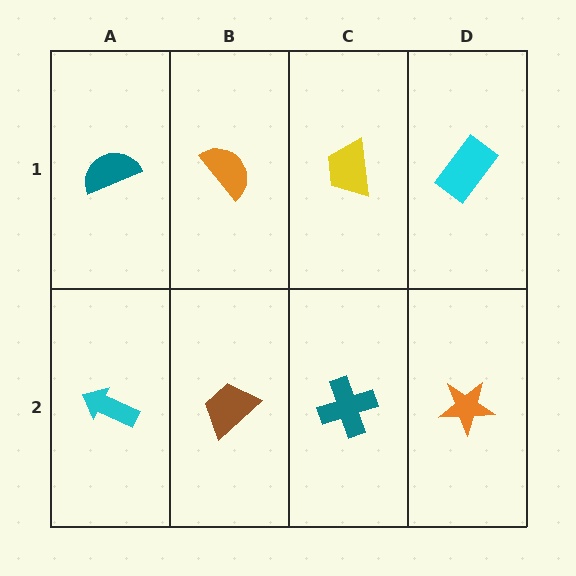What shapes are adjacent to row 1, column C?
A teal cross (row 2, column C), an orange semicircle (row 1, column B), a cyan rectangle (row 1, column D).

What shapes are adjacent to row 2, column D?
A cyan rectangle (row 1, column D), a teal cross (row 2, column C).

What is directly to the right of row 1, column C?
A cyan rectangle.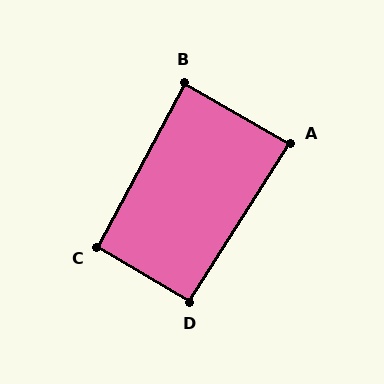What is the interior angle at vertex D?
Approximately 92 degrees (approximately right).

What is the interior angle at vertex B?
Approximately 88 degrees (approximately right).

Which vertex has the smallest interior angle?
A, at approximately 87 degrees.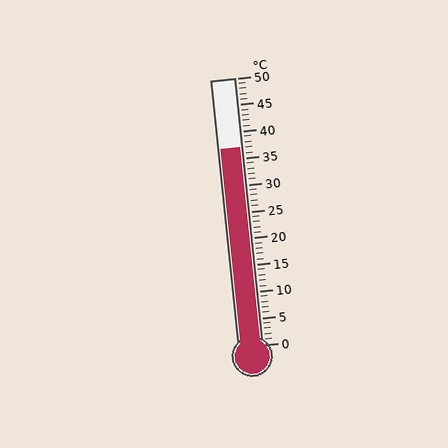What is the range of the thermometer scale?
The thermometer scale ranges from 0°C to 50°C.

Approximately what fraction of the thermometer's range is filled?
The thermometer is filled to approximately 75% of its range.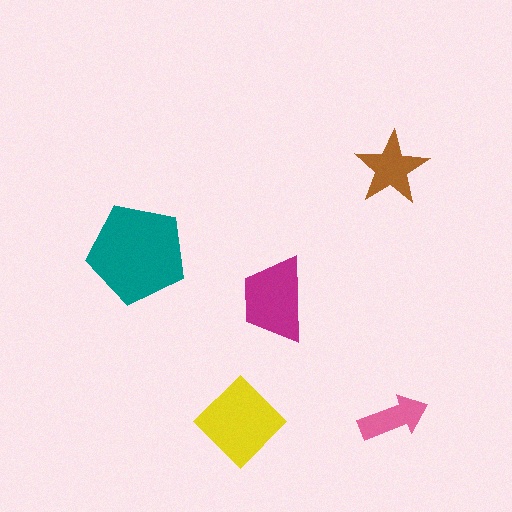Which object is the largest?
The teal pentagon.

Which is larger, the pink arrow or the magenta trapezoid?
The magenta trapezoid.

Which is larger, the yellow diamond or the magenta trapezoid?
The yellow diamond.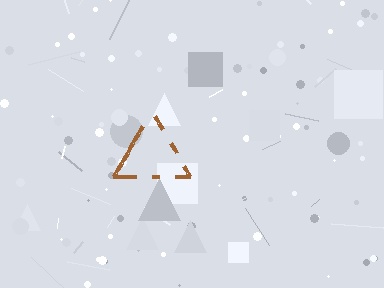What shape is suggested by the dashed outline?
The dashed outline suggests a triangle.